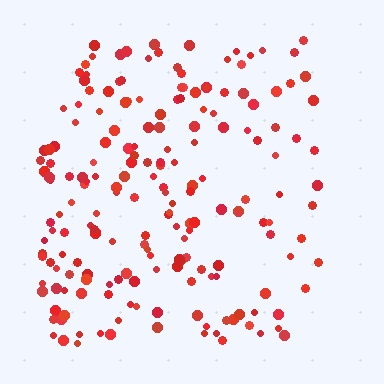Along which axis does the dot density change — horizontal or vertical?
Horizontal.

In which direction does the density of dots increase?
From right to left, with the left side densest.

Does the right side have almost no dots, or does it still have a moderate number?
Still a moderate number, just noticeably fewer than the left.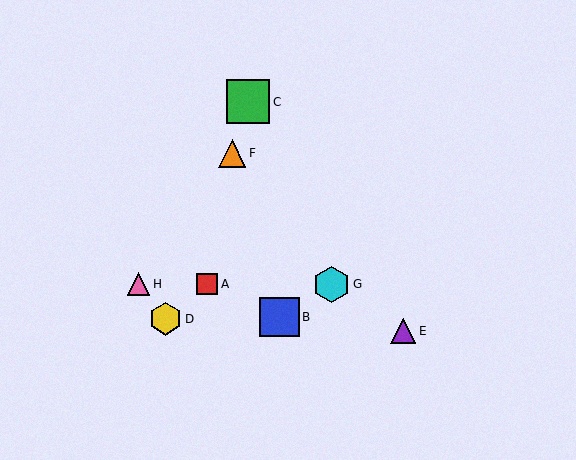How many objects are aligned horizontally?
3 objects (A, G, H) are aligned horizontally.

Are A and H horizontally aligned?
Yes, both are at y≈284.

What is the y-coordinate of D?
Object D is at y≈319.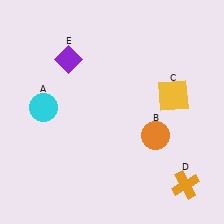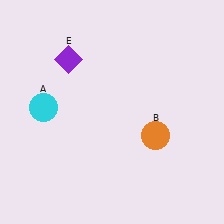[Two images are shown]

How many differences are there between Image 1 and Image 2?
There are 2 differences between the two images.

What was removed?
The orange cross (D), the yellow square (C) were removed in Image 2.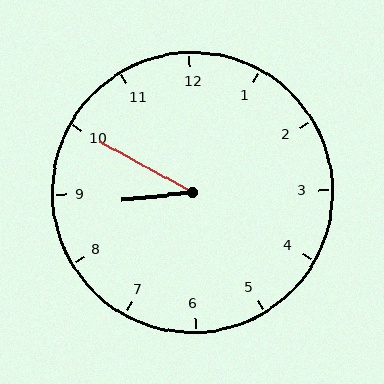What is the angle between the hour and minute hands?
Approximately 35 degrees.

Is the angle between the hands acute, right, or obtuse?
It is acute.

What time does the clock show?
8:50.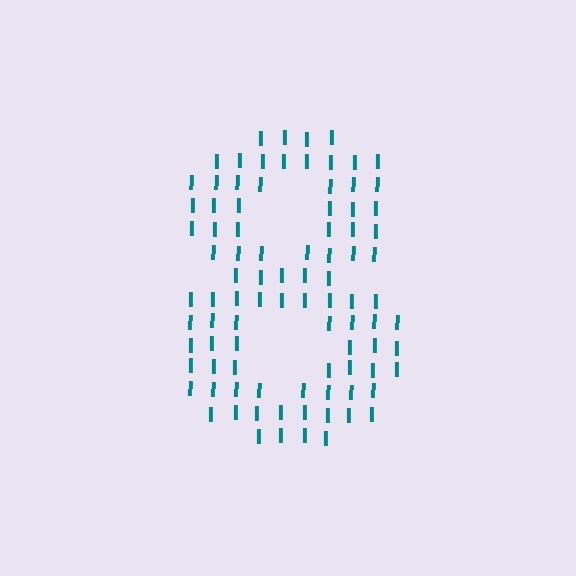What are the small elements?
The small elements are letter I's.